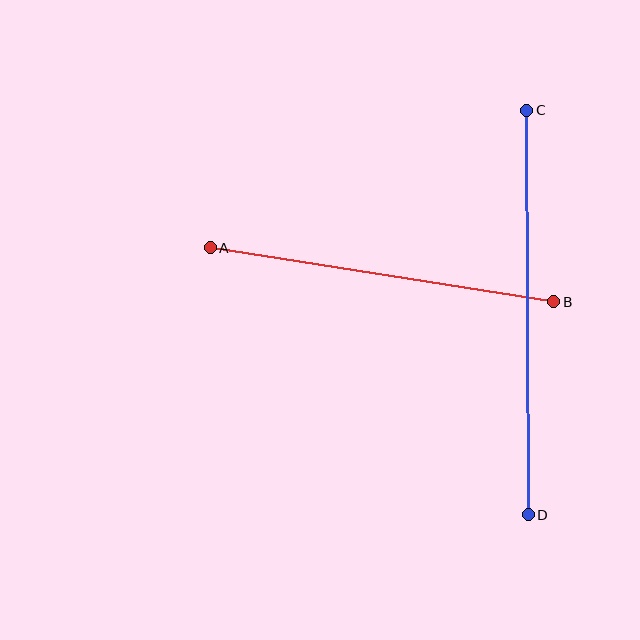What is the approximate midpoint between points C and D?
The midpoint is at approximately (528, 312) pixels.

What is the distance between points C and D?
The distance is approximately 405 pixels.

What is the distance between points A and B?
The distance is approximately 348 pixels.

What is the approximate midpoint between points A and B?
The midpoint is at approximately (382, 275) pixels.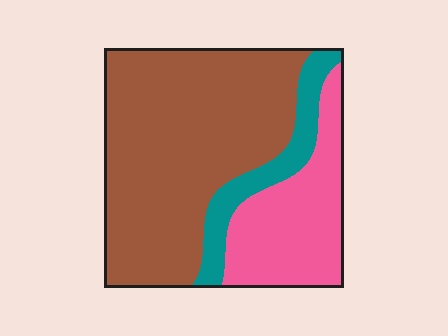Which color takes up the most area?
Brown, at roughly 60%.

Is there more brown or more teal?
Brown.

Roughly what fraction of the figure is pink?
Pink covers about 25% of the figure.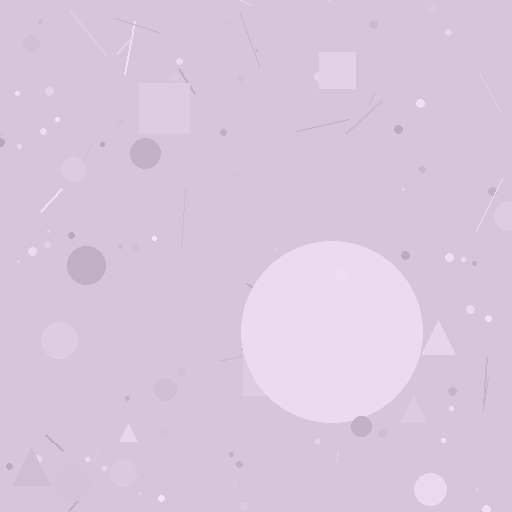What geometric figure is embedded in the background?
A circle is embedded in the background.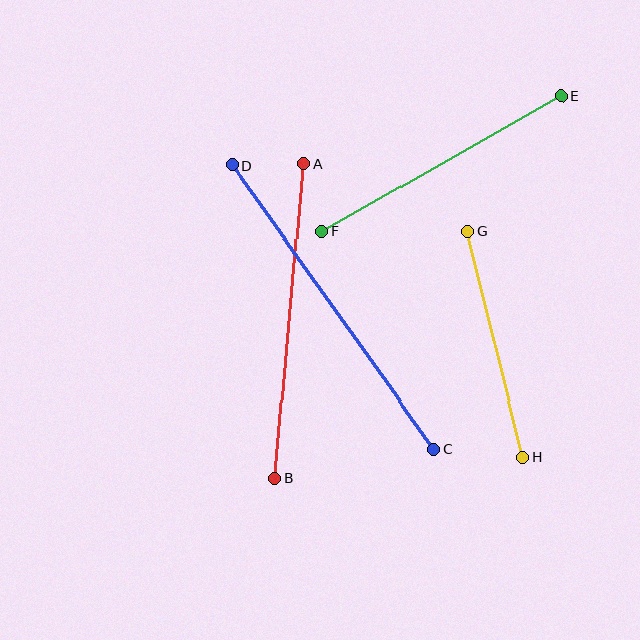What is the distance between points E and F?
The distance is approximately 276 pixels.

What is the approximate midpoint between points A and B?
The midpoint is at approximately (289, 321) pixels.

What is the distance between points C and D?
The distance is approximately 348 pixels.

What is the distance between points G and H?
The distance is approximately 234 pixels.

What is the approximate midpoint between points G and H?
The midpoint is at approximately (495, 344) pixels.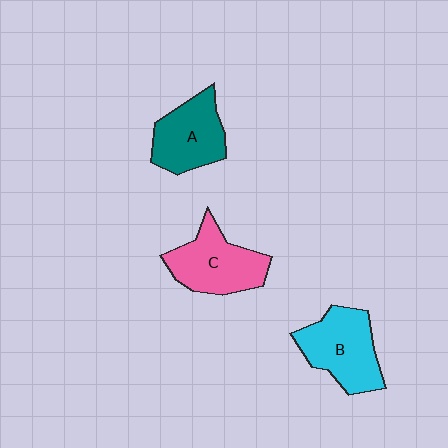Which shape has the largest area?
Shape B (cyan).